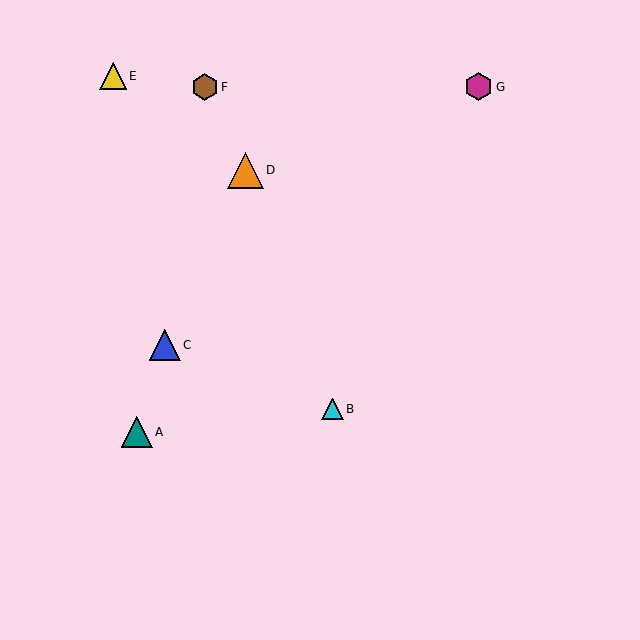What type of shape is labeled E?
Shape E is a yellow triangle.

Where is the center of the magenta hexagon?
The center of the magenta hexagon is at (479, 87).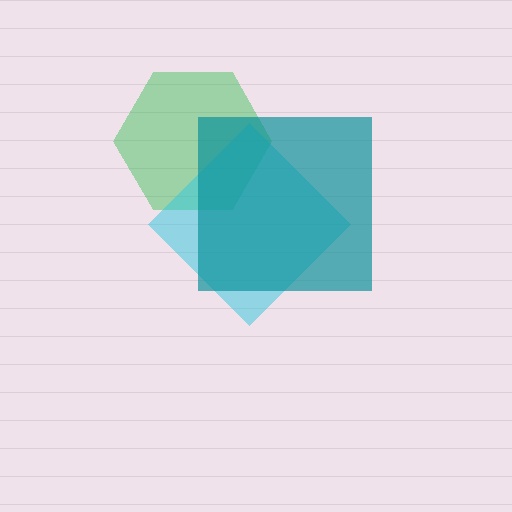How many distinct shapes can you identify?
There are 3 distinct shapes: a green hexagon, a cyan diamond, a teal square.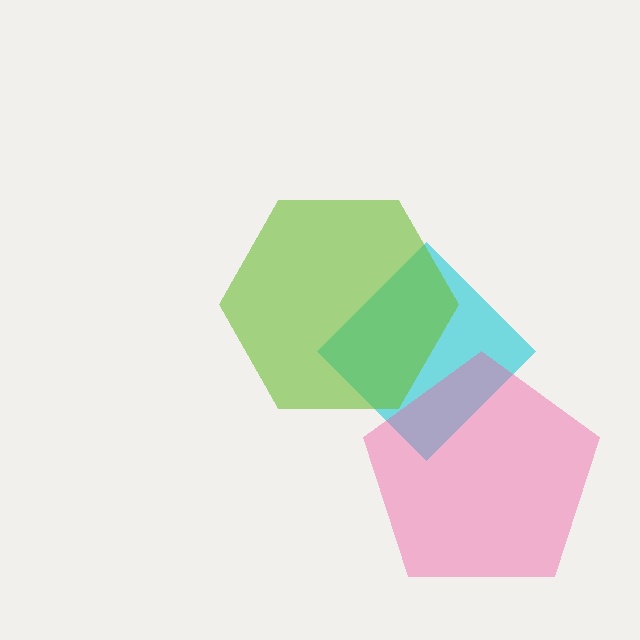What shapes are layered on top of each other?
The layered shapes are: a cyan diamond, a pink pentagon, a lime hexagon.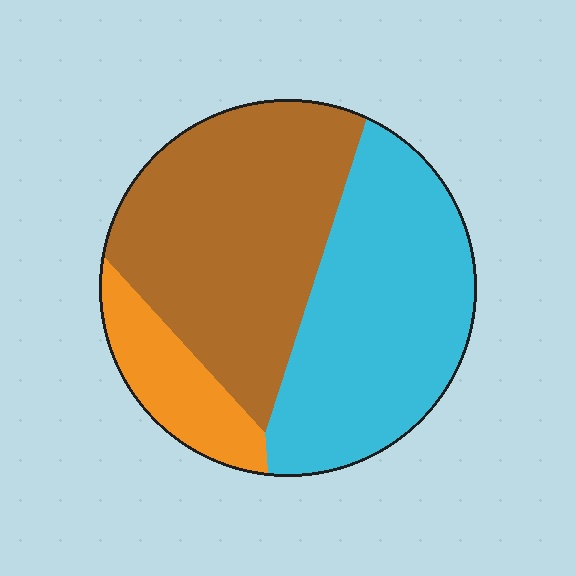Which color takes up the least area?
Orange, at roughly 15%.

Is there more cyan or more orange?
Cyan.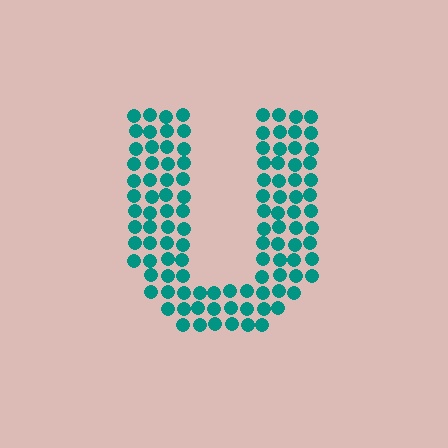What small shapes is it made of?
It is made of small circles.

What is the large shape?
The large shape is the letter U.